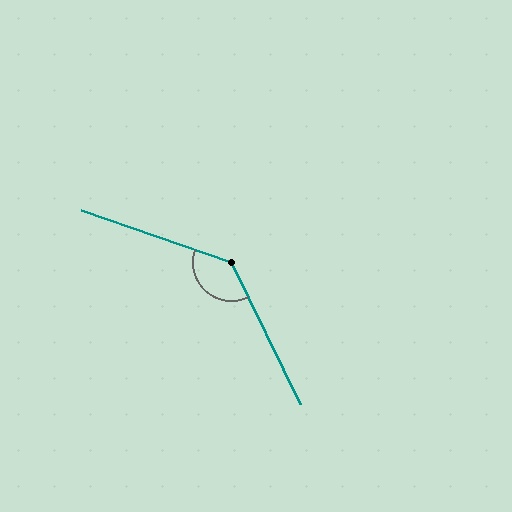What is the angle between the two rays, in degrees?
Approximately 135 degrees.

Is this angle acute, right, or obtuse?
It is obtuse.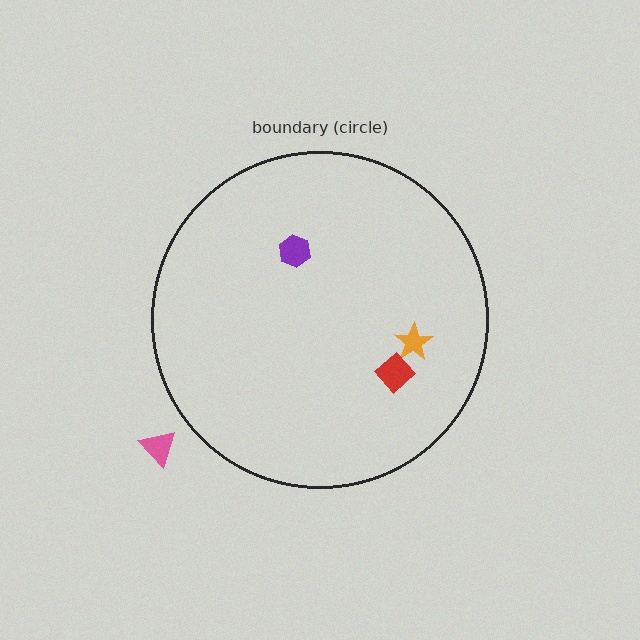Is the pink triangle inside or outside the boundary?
Outside.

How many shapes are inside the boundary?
3 inside, 1 outside.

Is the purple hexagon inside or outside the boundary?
Inside.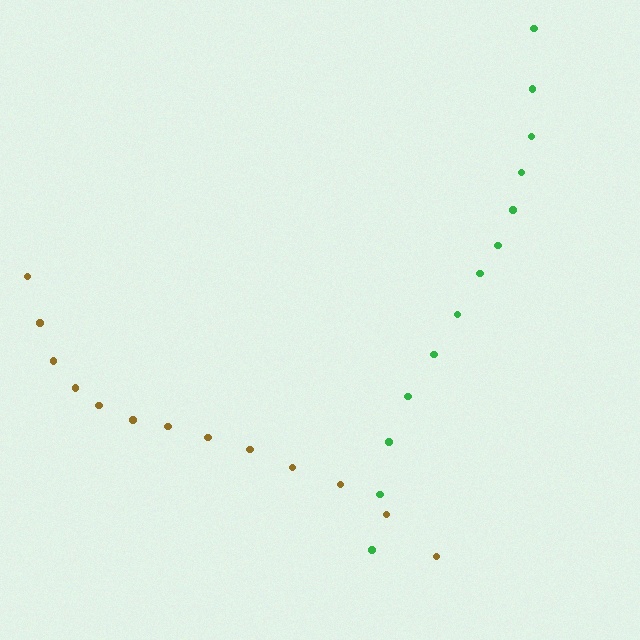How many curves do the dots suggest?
There are 2 distinct paths.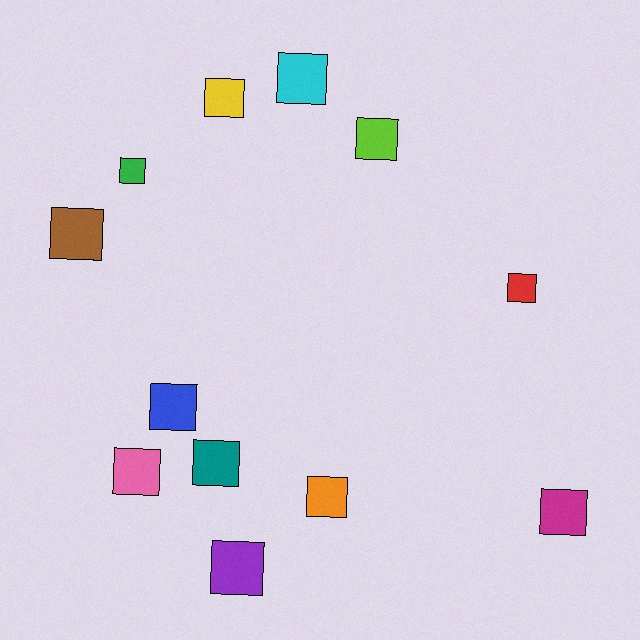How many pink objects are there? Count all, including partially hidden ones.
There is 1 pink object.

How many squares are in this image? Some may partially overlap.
There are 12 squares.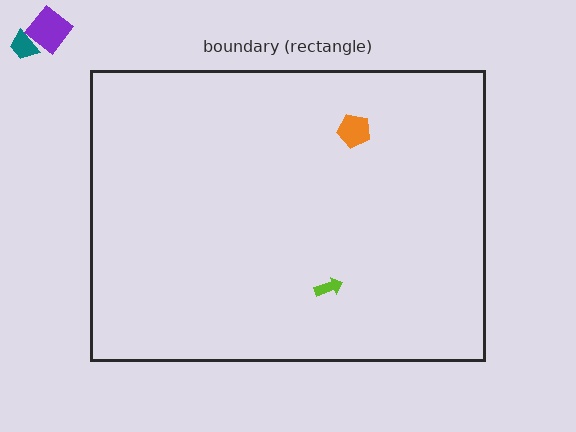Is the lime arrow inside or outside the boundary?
Inside.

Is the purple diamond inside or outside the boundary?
Outside.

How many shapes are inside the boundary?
2 inside, 2 outside.